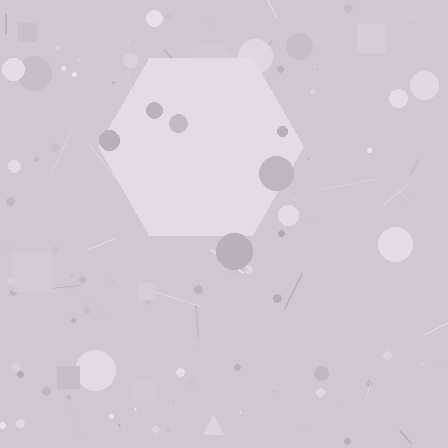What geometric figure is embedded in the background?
A hexagon is embedded in the background.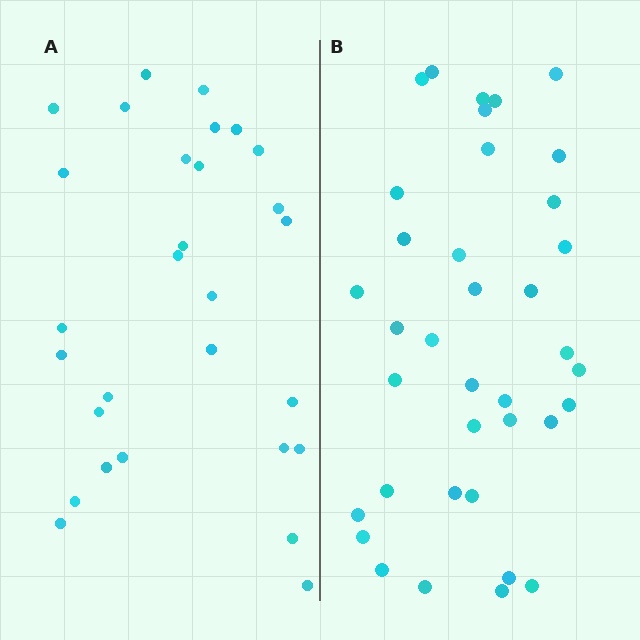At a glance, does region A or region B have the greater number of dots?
Region B (the right region) has more dots.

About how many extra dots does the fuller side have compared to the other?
Region B has roughly 8 or so more dots than region A.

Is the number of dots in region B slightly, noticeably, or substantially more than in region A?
Region B has noticeably more, but not dramatically so. The ratio is roughly 1.3 to 1.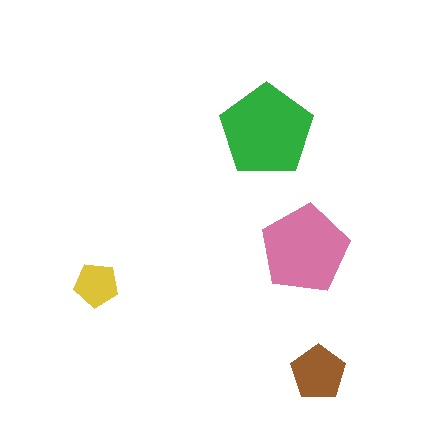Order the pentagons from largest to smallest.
the green one, the pink one, the brown one, the yellow one.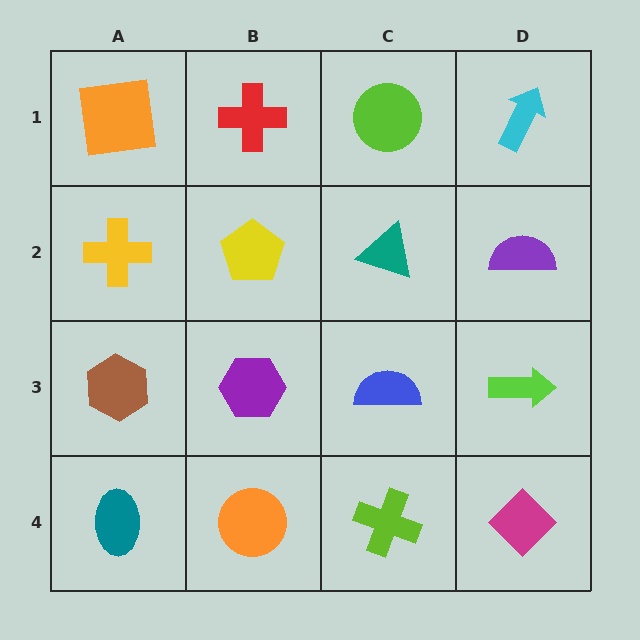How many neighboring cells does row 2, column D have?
3.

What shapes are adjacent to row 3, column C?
A teal triangle (row 2, column C), a lime cross (row 4, column C), a purple hexagon (row 3, column B), a lime arrow (row 3, column D).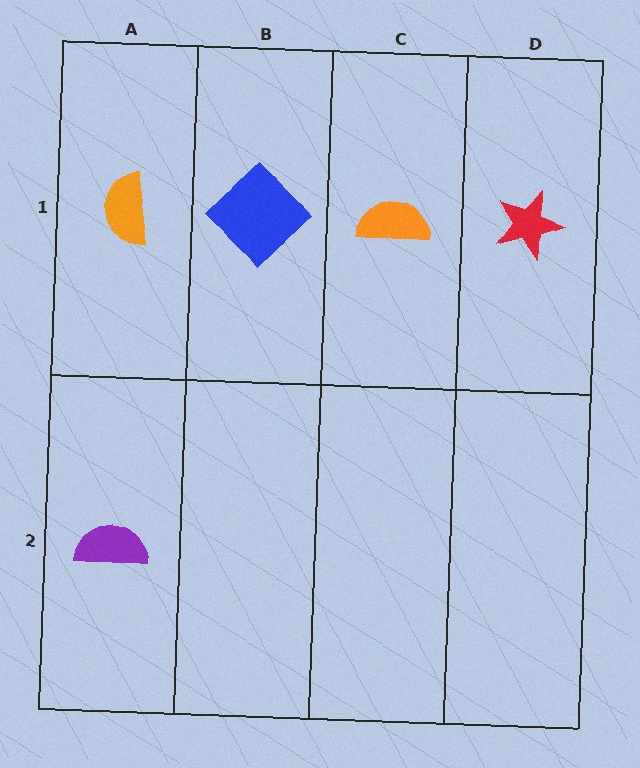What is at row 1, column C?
An orange semicircle.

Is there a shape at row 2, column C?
No, that cell is empty.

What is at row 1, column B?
A blue diamond.